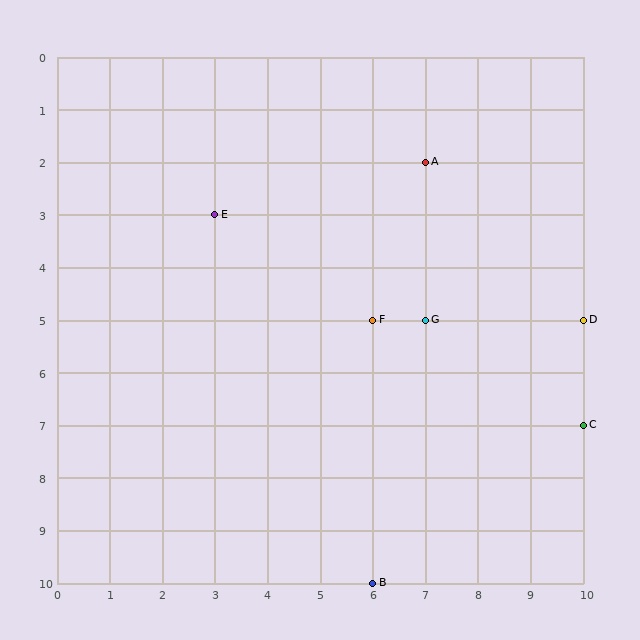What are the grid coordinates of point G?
Point G is at grid coordinates (7, 5).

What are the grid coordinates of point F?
Point F is at grid coordinates (6, 5).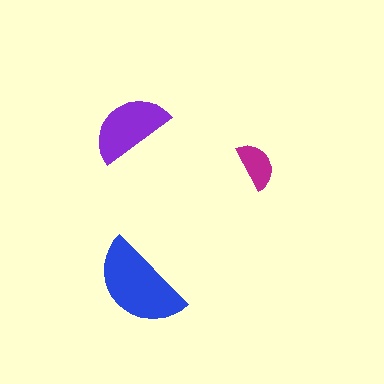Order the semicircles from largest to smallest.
the blue one, the purple one, the magenta one.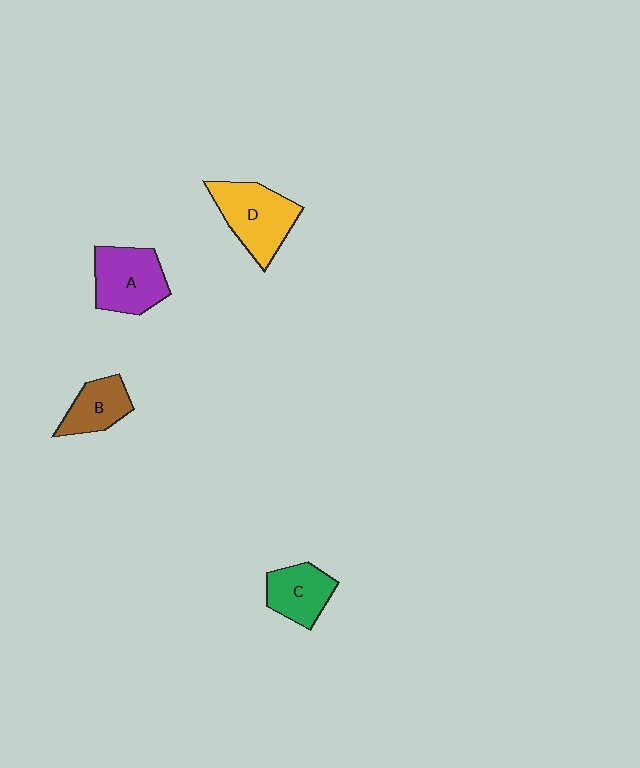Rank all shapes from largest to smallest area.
From largest to smallest: D (yellow), A (purple), C (green), B (brown).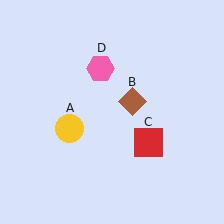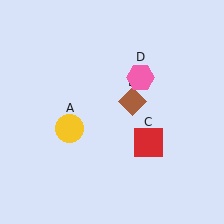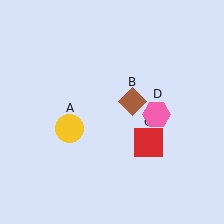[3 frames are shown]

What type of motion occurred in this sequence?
The pink hexagon (object D) rotated clockwise around the center of the scene.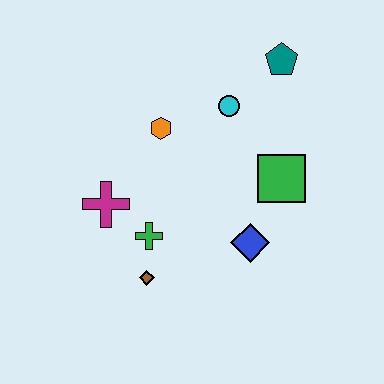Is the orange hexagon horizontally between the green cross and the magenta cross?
No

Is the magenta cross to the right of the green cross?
No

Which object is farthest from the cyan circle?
The brown diamond is farthest from the cyan circle.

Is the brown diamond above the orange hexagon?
No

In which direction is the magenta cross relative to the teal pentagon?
The magenta cross is to the left of the teal pentagon.